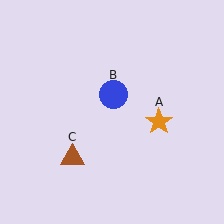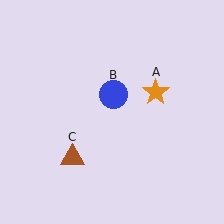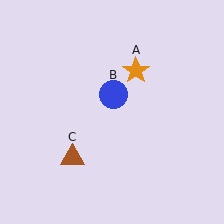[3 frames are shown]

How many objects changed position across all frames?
1 object changed position: orange star (object A).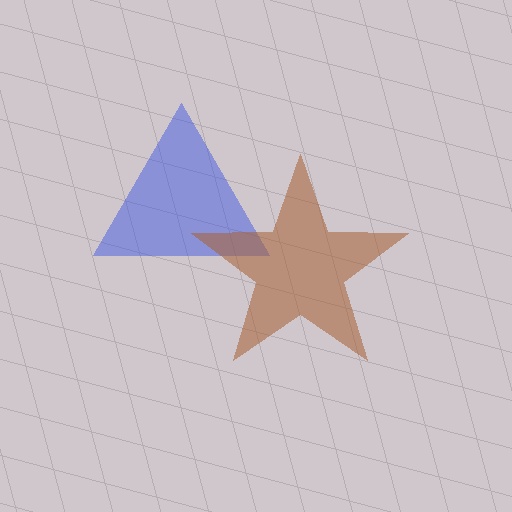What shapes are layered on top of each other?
The layered shapes are: a blue triangle, a brown star.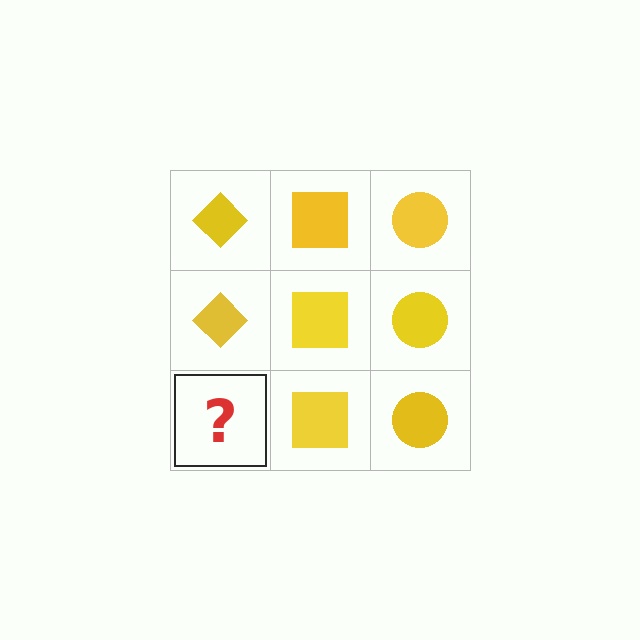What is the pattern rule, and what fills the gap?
The rule is that each column has a consistent shape. The gap should be filled with a yellow diamond.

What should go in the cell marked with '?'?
The missing cell should contain a yellow diamond.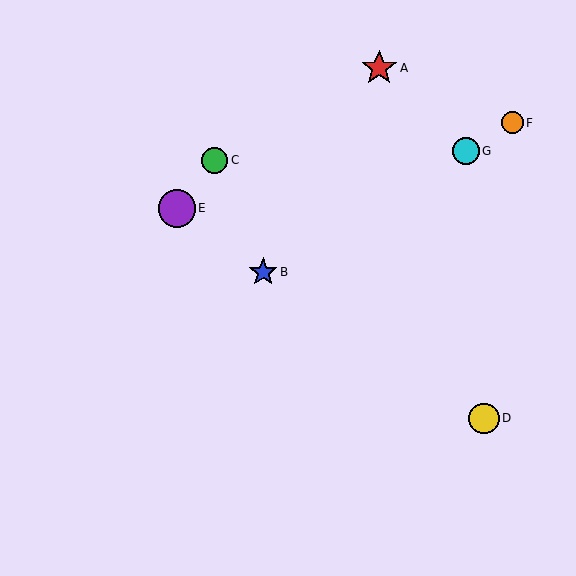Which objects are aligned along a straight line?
Objects B, F, G are aligned along a straight line.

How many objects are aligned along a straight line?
3 objects (B, F, G) are aligned along a straight line.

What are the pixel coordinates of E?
Object E is at (177, 208).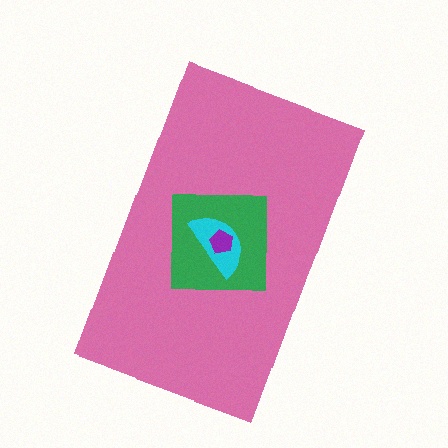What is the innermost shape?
The purple pentagon.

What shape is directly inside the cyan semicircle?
The purple pentagon.